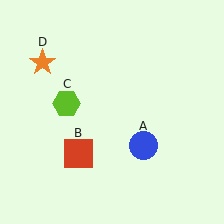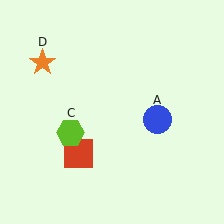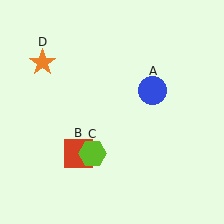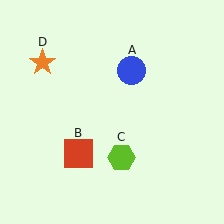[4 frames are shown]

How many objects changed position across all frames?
2 objects changed position: blue circle (object A), lime hexagon (object C).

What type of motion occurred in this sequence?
The blue circle (object A), lime hexagon (object C) rotated counterclockwise around the center of the scene.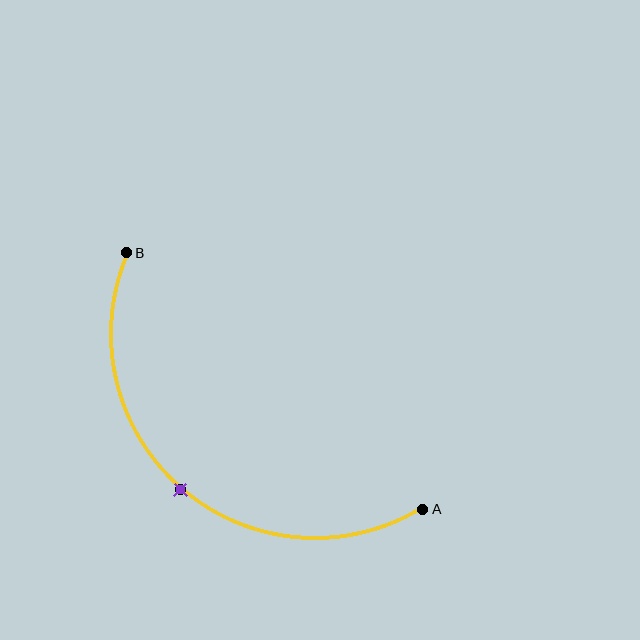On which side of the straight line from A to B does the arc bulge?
The arc bulges below and to the left of the straight line connecting A and B.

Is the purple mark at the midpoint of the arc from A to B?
Yes. The purple mark lies on the arc at equal arc-length from both A and B — it is the arc midpoint.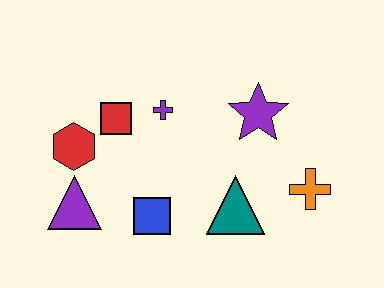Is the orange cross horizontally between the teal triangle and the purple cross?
No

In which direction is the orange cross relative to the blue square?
The orange cross is to the right of the blue square.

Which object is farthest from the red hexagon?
The orange cross is farthest from the red hexagon.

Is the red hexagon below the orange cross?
No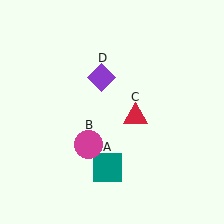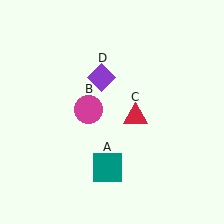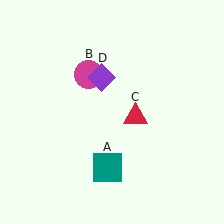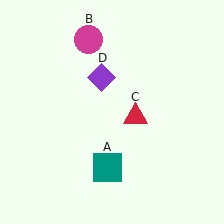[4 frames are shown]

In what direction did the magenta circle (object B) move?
The magenta circle (object B) moved up.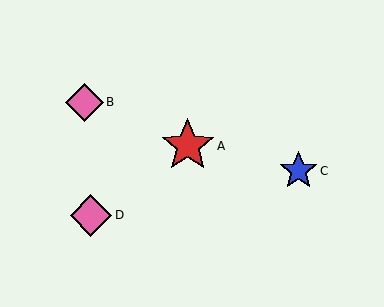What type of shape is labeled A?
Shape A is a red star.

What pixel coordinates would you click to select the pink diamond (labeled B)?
Click at (84, 102) to select the pink diamond B.